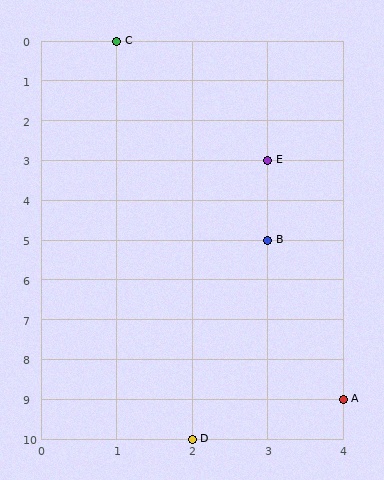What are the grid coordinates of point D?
Point D is at grid coordinates (2, 10).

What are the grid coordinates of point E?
Point E is at grid coordinates (3, 3).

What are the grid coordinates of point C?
Point C is at grid coordinates (1, 0).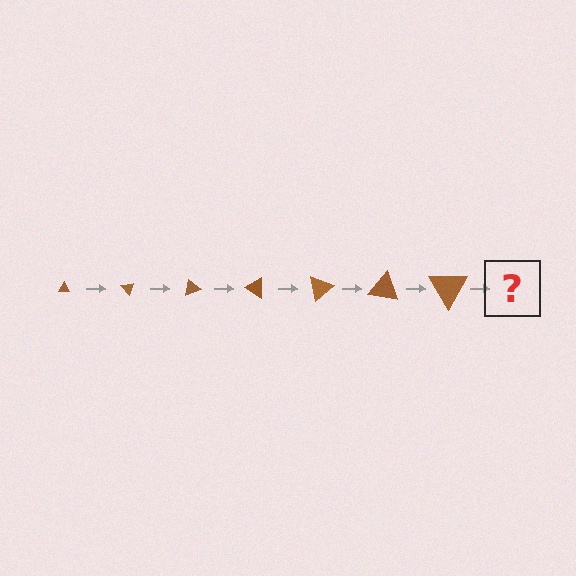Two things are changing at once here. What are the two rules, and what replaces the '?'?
The two rules are that the triangle grows larger each step and it rotates 50 degrees each step. The '?' should be a triangle, larger than the previous one and rotated 350 degrees from the start.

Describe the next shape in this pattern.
It should be a triangle, larger than the previous one and rotated 350 degrees from the start.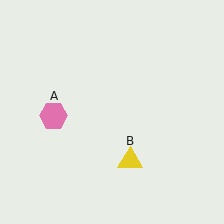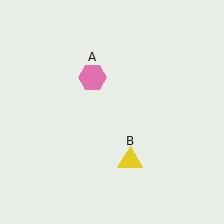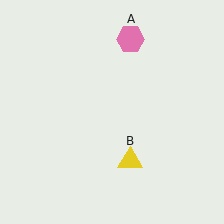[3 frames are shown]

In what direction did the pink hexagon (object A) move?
The pink hexagon (object A) moved up and to the right.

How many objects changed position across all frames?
1 object changed position: pink hexagon (object A).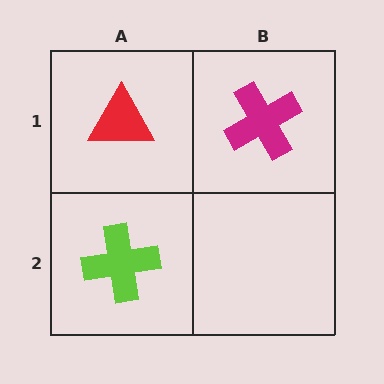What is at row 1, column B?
A magenta cross.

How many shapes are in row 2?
1 shape.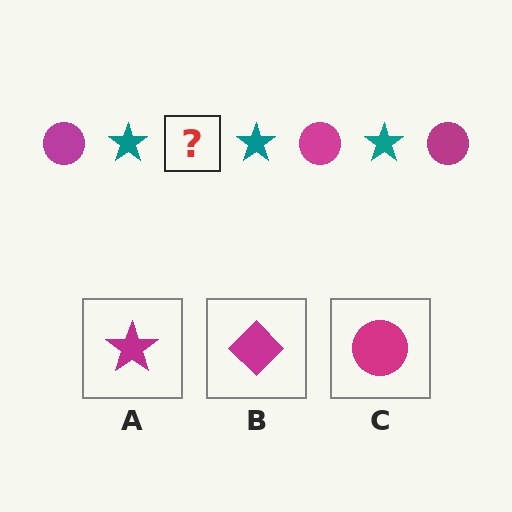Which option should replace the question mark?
Option C.